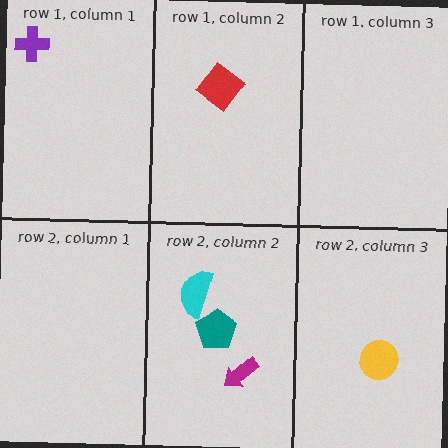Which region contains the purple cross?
The row 1, column 1 region.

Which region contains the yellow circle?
The row 2, column 3 region.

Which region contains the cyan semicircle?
The row 2, column 2 region.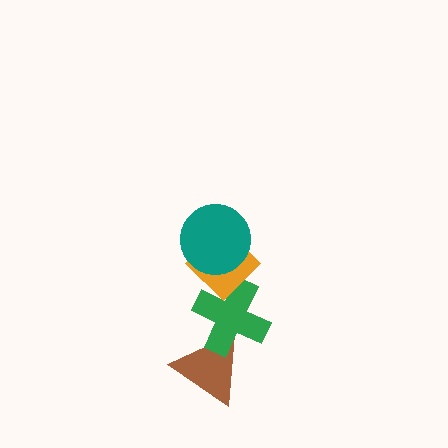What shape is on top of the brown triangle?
The green cross is on top of the brown triangle.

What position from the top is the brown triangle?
The brown triangle is 4th from the top.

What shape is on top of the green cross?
The orange diamond is on top of the green cross.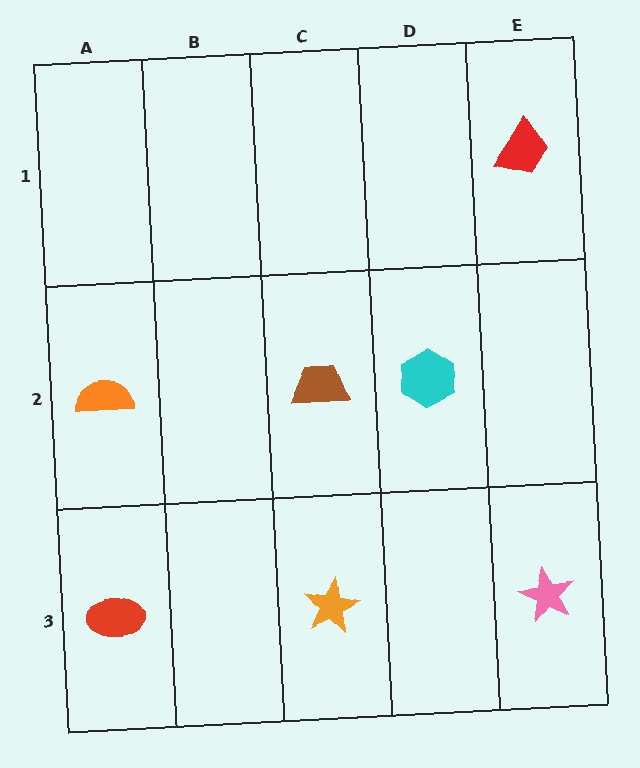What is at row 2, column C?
A brown trapezoid.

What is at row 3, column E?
A pink star.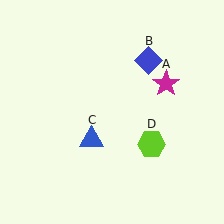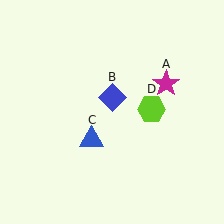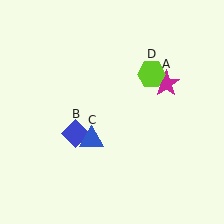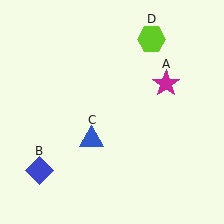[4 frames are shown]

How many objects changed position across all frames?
2 objects changed position: blue diamond (object B), lime hexagon (object D).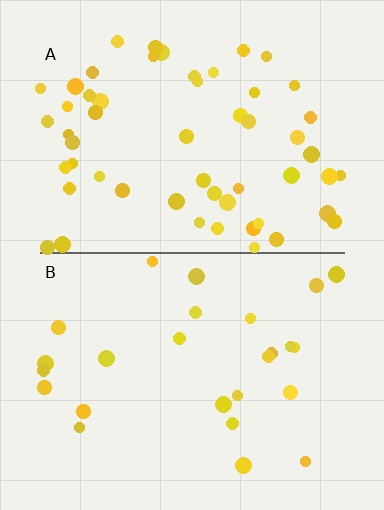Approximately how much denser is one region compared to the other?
Approximately 2.1× — region A over region B.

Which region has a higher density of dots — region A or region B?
A (the top).